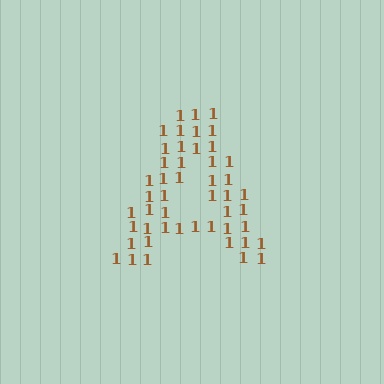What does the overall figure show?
The overall figure shows the letter A.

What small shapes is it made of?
It is made of small digit 1's.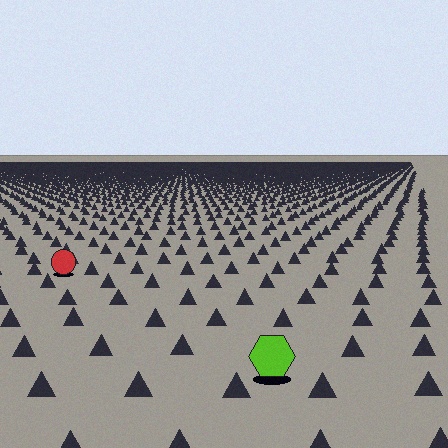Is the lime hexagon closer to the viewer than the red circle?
Yes. The lime hexagon is closer — you can tell from the texture gradient: the ground texture is coarser near it.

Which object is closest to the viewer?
The lime hexagon is closest. The texture marks near it are larger and more spread out.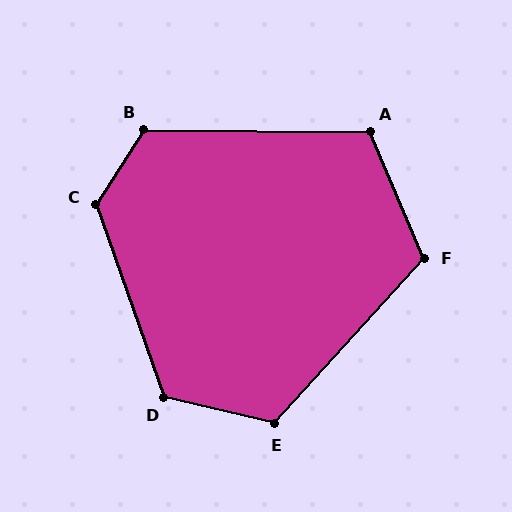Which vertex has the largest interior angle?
C, at approximately 127 degrees.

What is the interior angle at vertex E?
Approximately 119 degrees (obtuse).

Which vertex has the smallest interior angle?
A, at approximately 114 degrees.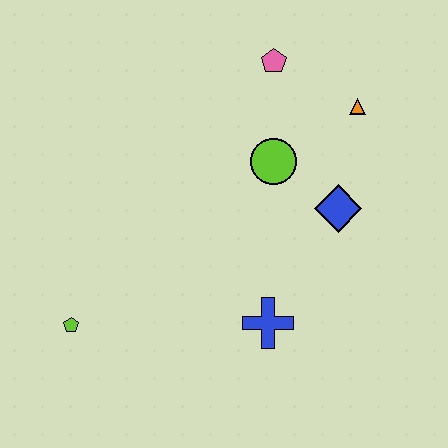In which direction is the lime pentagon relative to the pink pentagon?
The lime pentagon is below the pink pentagon.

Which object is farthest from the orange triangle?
The lime pentagon is farthest from the orange triangle.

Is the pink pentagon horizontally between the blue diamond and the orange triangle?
No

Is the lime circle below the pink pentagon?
Yes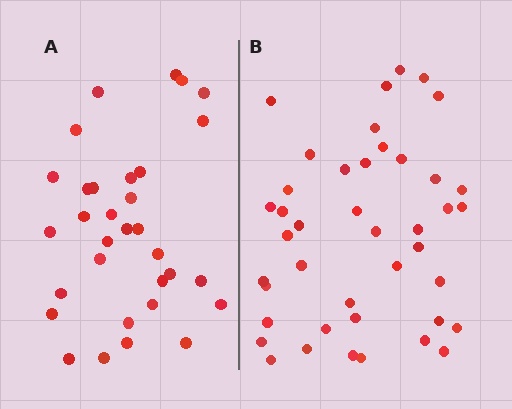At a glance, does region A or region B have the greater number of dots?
Region B (the right region) has more dots.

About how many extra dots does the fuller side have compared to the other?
Region B has roughly 10 or so more dots than region A.